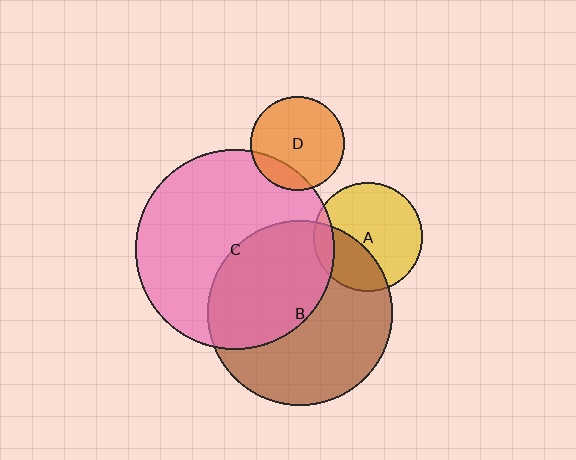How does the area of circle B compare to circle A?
Approximately 2.9 times.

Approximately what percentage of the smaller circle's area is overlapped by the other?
Approximately 45%.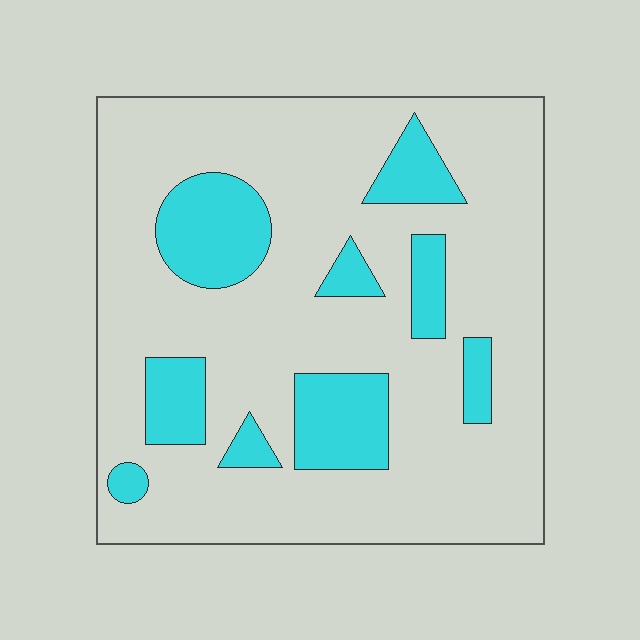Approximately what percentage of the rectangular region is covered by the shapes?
Approximately 20%.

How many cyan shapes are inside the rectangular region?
9.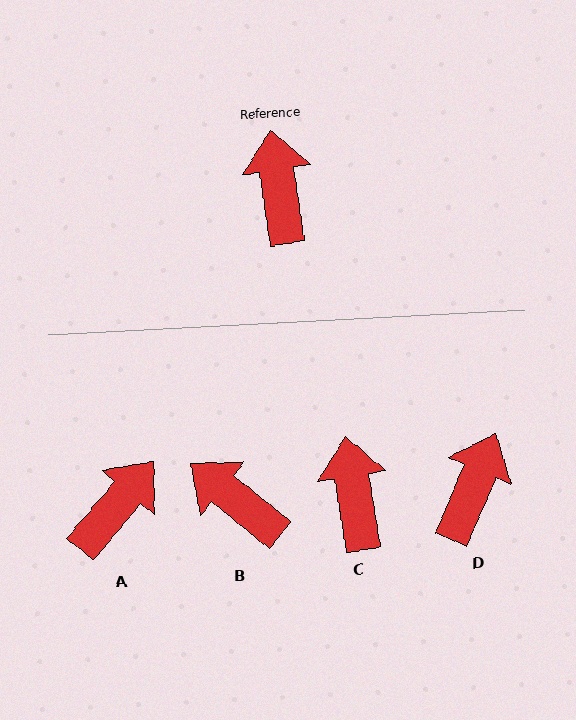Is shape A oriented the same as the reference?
No, it is off by about 49 degrees.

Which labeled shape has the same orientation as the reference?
C.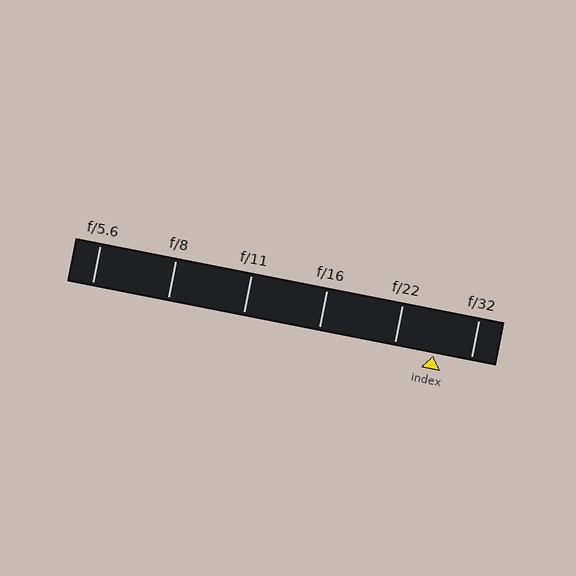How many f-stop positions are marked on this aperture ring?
There are 6 f-stop positions marked.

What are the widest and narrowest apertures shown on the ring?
The widest aperture shown is f/5.6 and the narrowest is f/32.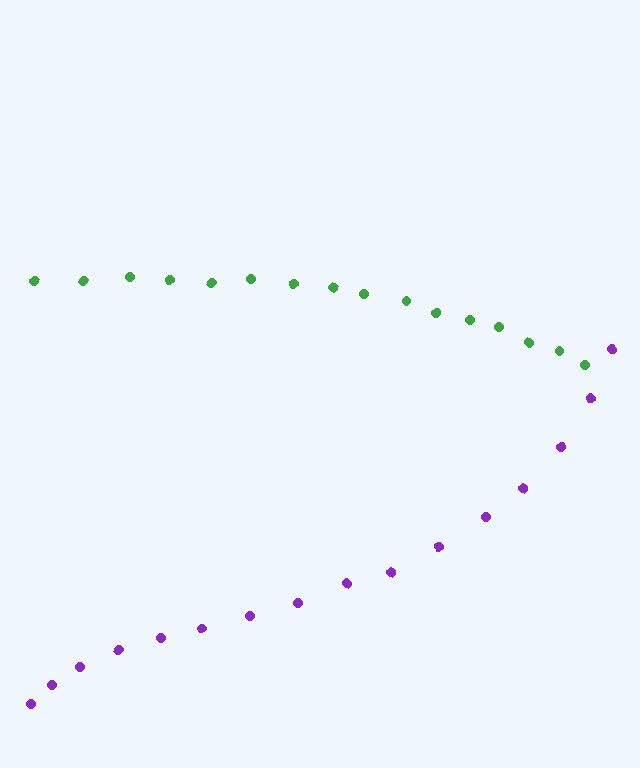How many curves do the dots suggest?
There are 2 distinct paths.